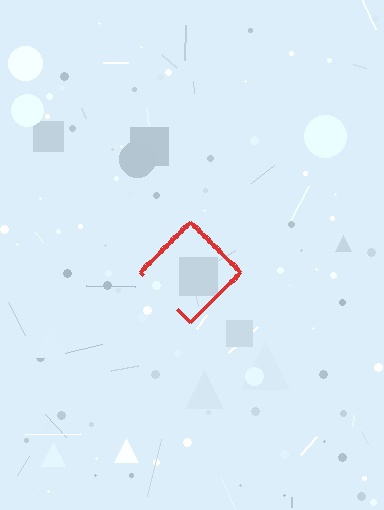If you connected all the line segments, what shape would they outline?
They would outline a diamond.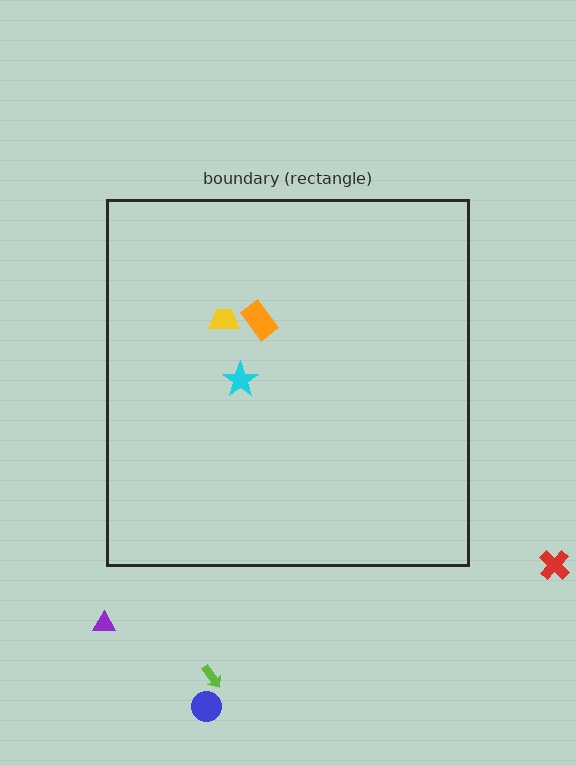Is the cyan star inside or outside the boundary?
Inside.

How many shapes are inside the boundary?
3 inside, 4 outside.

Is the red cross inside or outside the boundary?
Outside.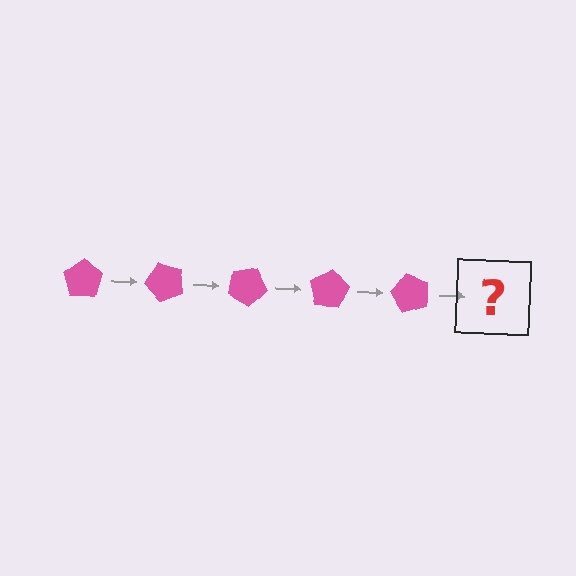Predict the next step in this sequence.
The next step is a pink pentagon rotated 250 degrees.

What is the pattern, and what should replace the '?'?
The pattern is that the pentagon rotates 50 degrees each step. The '?' should be a pink pentagon rotated 250 degrees.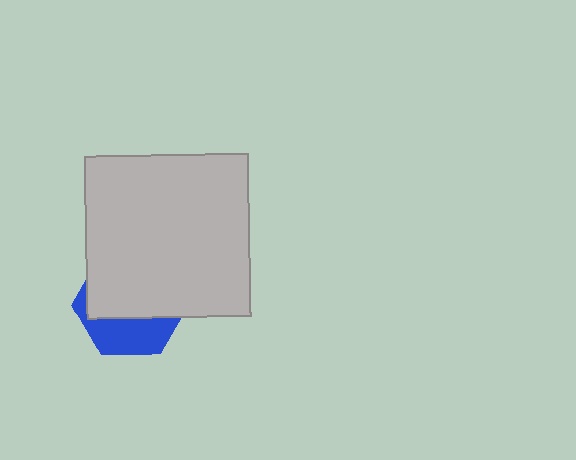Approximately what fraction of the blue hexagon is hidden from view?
Roughly 64% of the blue hexagon is hidden behind the light gray square.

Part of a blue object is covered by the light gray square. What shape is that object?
It is a hexagon.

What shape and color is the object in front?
The object in front is a light gray square.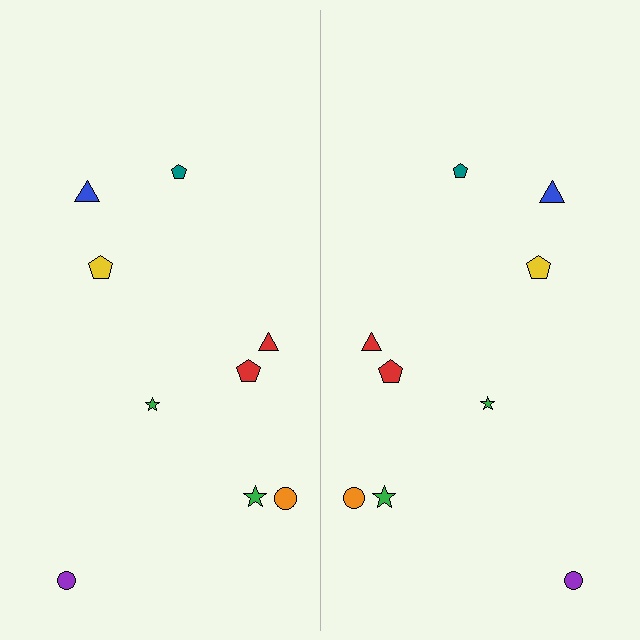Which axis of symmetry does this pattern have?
The pattern has a vertical axis of symmetry running through the center of the image.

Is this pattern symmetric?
Yes, this pattern has bilateral (reflection) symmetry.